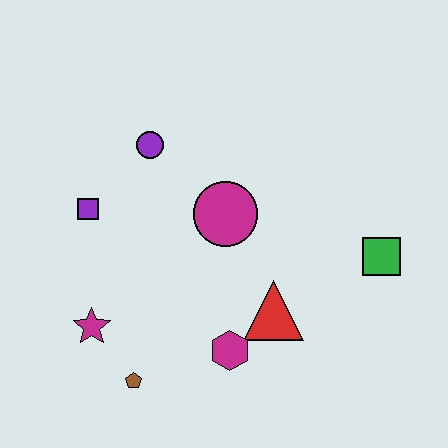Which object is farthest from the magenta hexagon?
The purple circle is farthest from the magenta hexagon.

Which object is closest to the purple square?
The purple circle is closest to the purple square.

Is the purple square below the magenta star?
No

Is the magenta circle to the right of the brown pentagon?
Yes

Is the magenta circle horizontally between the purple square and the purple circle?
No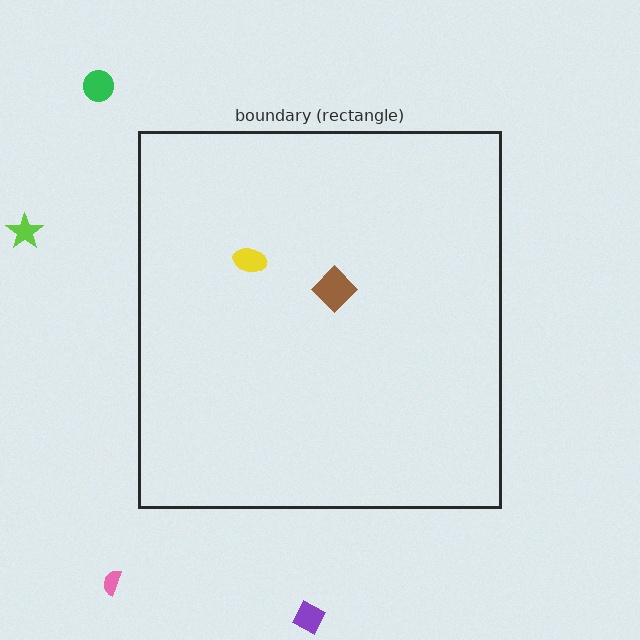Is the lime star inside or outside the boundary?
Outside.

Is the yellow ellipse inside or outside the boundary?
Inside.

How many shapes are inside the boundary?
2 inside, 4 outside.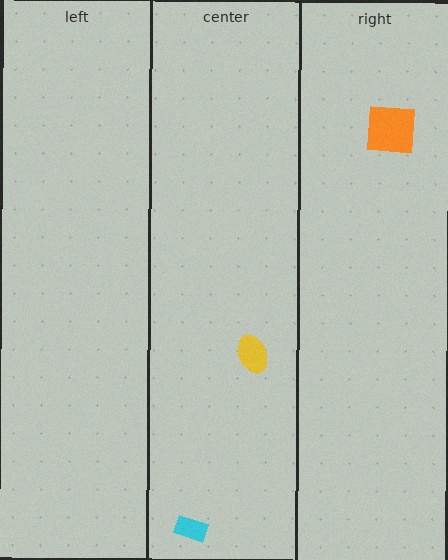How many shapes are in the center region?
2.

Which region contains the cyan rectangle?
The center region.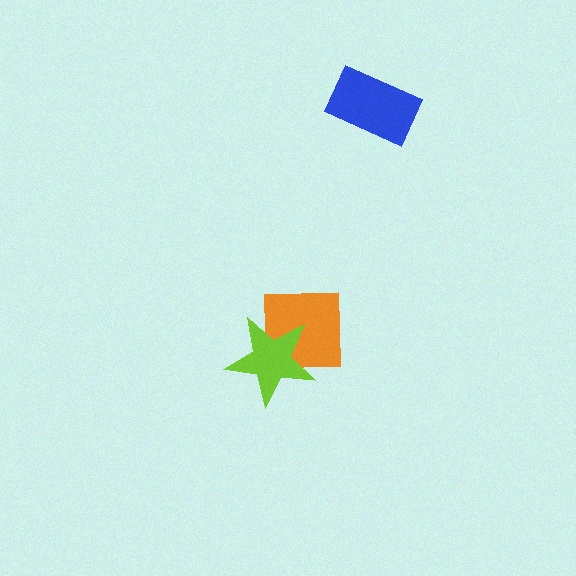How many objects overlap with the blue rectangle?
0 objects overlap with the blue rectangle.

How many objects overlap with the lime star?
1 object overlaps with the lime star.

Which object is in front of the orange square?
The lime star is in front of the orange square.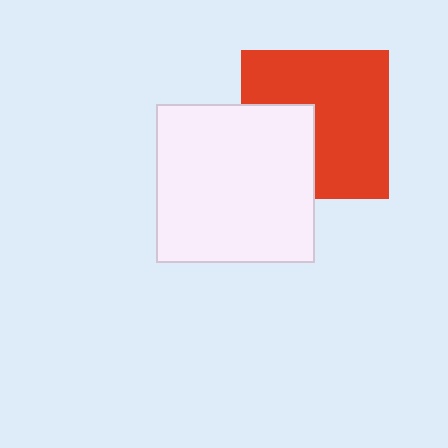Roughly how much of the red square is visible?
Most of it is visible (roughly 68%).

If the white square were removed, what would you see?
You would see the complete red square.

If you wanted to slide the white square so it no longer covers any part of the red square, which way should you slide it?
Slide it left — that is the most direct way to separate the two shapes.